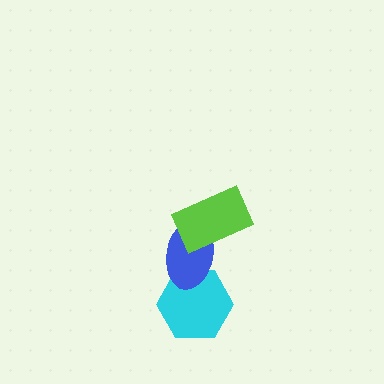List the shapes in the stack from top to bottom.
From top to bottom: the lime rectangle, the blue ellipse, the cyan hexagon.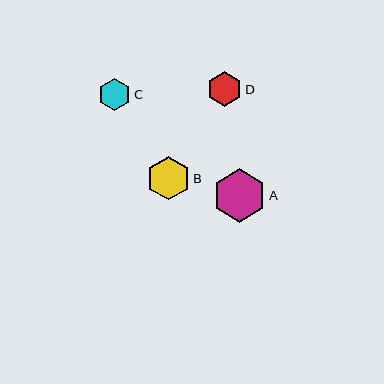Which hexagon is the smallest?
Hexagon C is the smallest with a size of approximately 32 pixels.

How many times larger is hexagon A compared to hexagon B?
Hexagon A is approximately 1.2 times the size of hexagon B.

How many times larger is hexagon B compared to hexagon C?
Hexagon B is approximately 1.3 times the size of hexagon C.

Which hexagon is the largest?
Hexagon A is the largest with a size of approximately 53 pixels.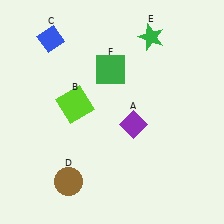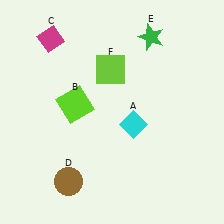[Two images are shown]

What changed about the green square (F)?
In Image 1, F is green. In Image 2, it changed to lime.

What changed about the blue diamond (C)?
In Image 1, C is blue. In Image 2, it changed to magenta.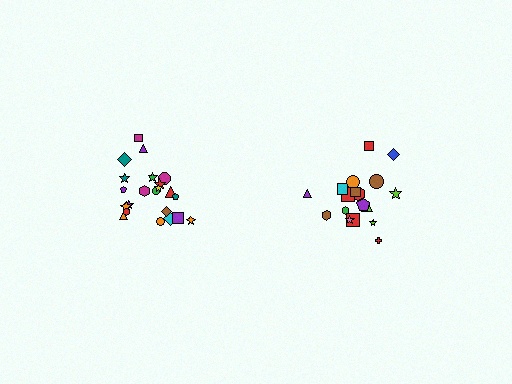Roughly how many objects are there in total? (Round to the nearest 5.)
Roughly 40 objects in total.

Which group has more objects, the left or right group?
The left group.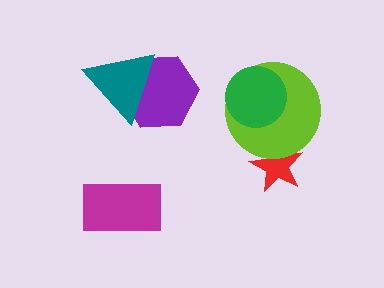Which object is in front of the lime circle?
The green circle is in front of the lime circle.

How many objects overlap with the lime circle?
2 objects overlap with the lime circle.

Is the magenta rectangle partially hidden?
No, no other shape covers it.